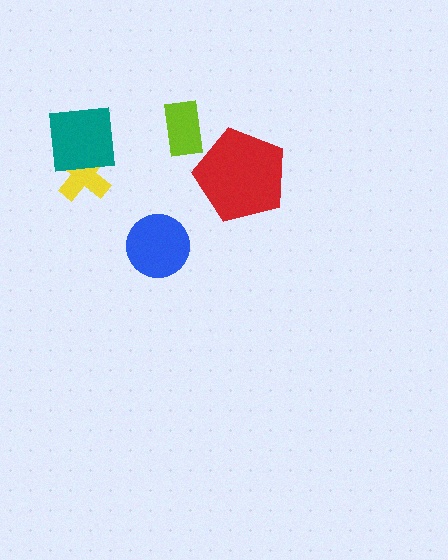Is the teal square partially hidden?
No, no other shape covers it.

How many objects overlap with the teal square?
1 object overlaps with the teal square.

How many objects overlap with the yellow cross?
1 object overlaps with the yellow cross.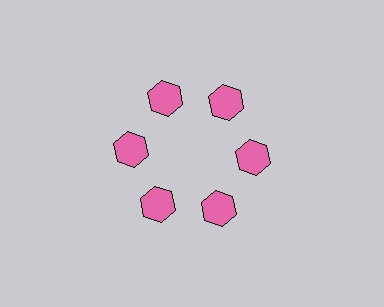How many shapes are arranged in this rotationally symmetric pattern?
There are 6 shapes, arranged in 6 groups of 1.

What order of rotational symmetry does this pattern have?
This pattern has 6-fold rotational symmetry.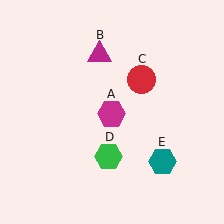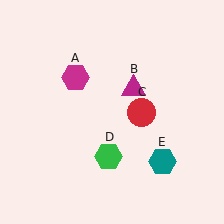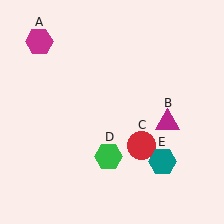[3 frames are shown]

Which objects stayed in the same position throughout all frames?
Green hexagon (object D) and teal hexagon (object E) remained stationary.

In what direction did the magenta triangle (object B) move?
The magenta triangle (object B) moved down and to the right.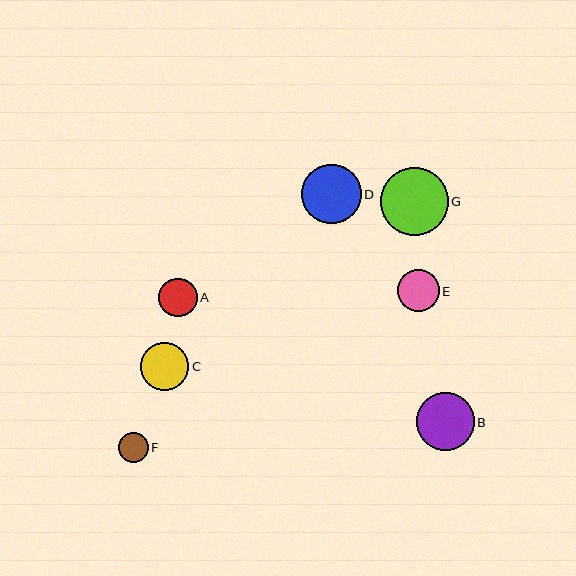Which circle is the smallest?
Circle F is the smallest with a size of approximately 30 pixels.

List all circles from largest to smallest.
From largest to smallest: G, D, B, C, E, A, F.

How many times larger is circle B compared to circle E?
Circle B is approximately 1.4 times the size of circle E.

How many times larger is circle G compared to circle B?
Circle G is approximately 1.2 times the size of circle B.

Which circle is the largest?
Circle G is the largest with a size of approximately 67 pixels.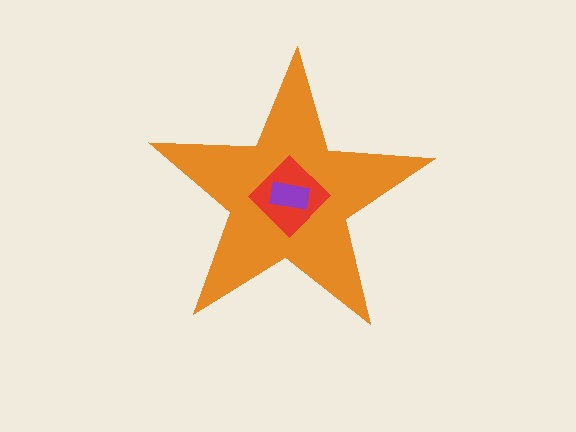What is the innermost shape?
The purple rectangle.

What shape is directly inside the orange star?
The red diamond.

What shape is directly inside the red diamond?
The purple rectangle.